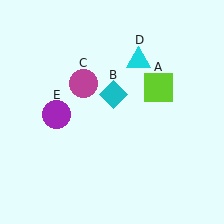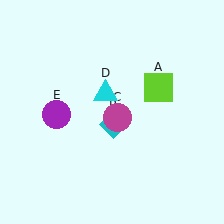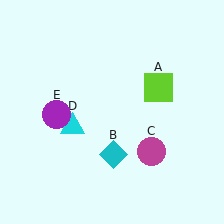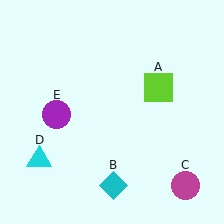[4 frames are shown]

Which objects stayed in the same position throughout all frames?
Lime square (object A) and purple circle (object E) remained stationary.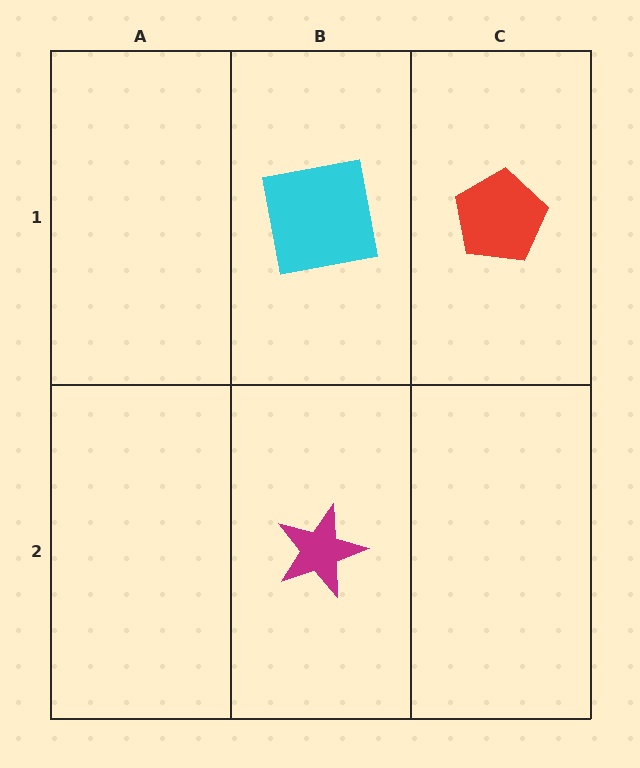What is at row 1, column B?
A cyan square.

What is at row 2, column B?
A magenta star.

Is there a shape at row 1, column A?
No, that cell is empty.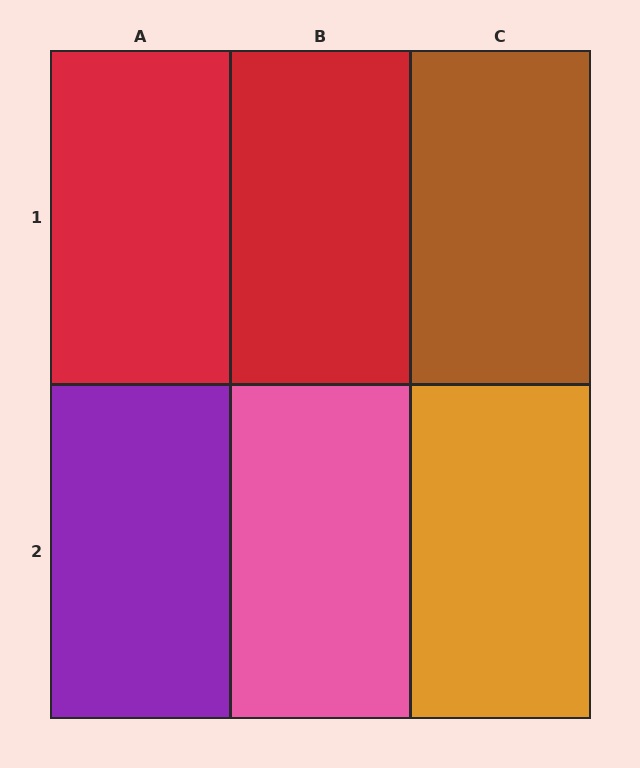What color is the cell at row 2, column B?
Pink.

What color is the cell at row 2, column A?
Purple.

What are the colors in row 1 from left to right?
Red, red, brown.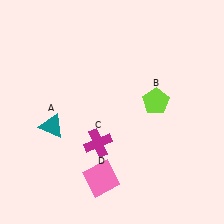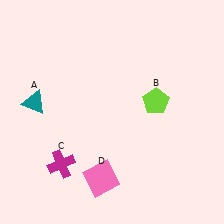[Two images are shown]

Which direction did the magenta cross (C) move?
The magenta cross (C) moved left.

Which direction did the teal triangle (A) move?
The teal triangle (A) moved up.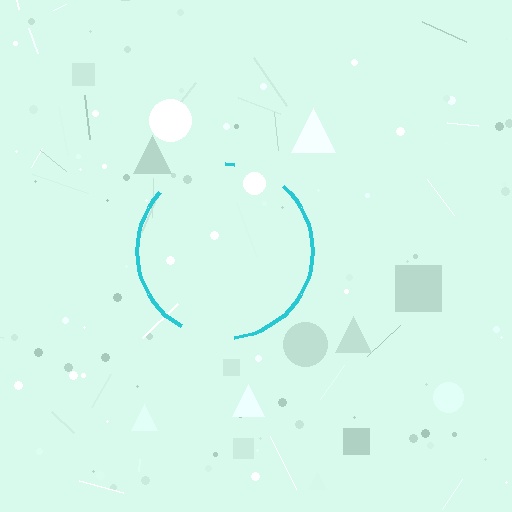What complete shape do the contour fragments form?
The contour fragments form a circle.